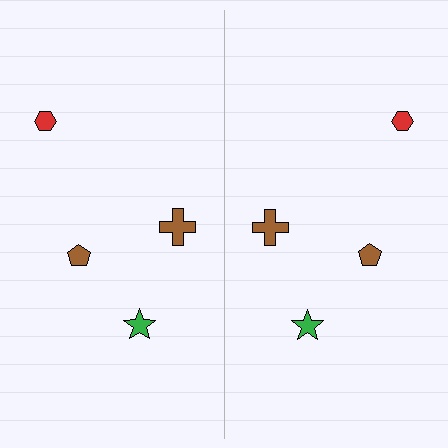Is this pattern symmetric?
Yes, this pattern has bilateral (reflection) symmetry.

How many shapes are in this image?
There are 8 shapes in this image.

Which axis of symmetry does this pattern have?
The pattern has a vertical axis of symmetry running through the center of the image.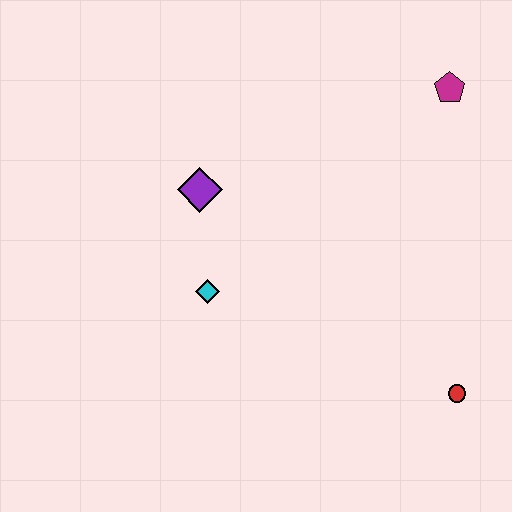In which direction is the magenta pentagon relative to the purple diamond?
The magenta pentagon is to the right of the purple diamond.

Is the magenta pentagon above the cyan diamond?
Yes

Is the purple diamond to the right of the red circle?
No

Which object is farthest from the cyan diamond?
The magenta pentagon is farthest from the cyan diamond.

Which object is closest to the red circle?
The cyan diamond is closest to the red circle.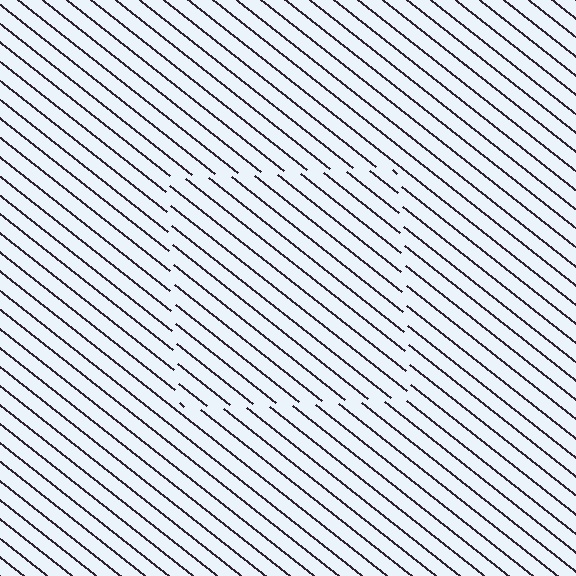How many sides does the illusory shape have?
4 sides — the line-ends trace a square.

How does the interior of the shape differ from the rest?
The interior of the shape contains the same grating, shifted by half a period — the contour is defined by the phase discontinuity where line-ends from the inner and outer gratings abut.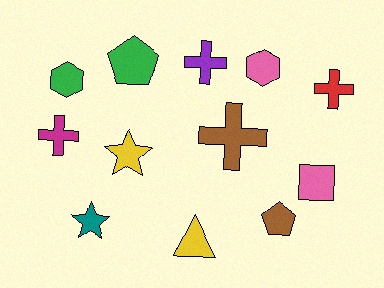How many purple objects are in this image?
There is 1 purple object.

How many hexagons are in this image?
There are 2 hexagons.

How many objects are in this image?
There are 12 objects.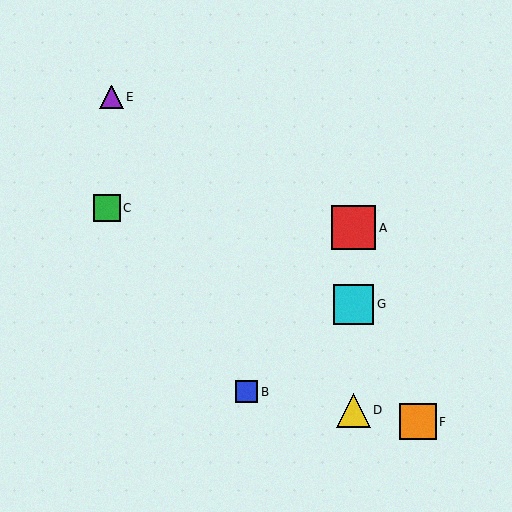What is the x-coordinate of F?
Object F is at x≈418.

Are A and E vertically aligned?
No, A is at x≈354 and E is at x≈112.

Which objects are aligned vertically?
Objects A, D, G are aligned vertically.